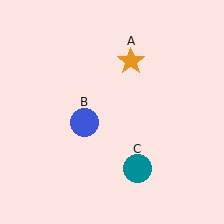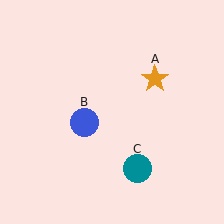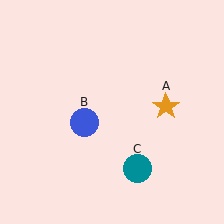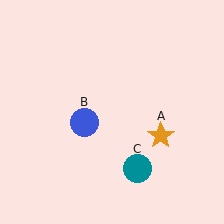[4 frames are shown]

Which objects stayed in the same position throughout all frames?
Blue circle (object B) and teal circle (object C) remained stationary.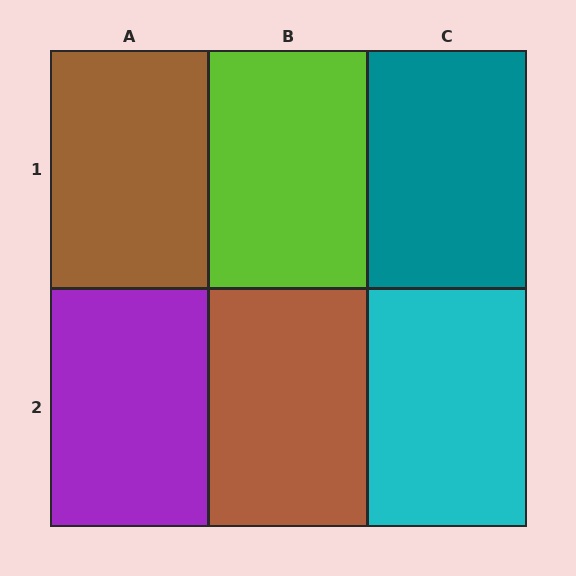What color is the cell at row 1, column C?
Teal.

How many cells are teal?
1 cell is teal.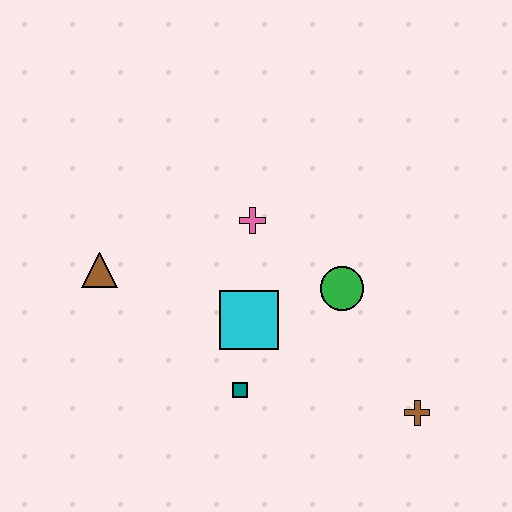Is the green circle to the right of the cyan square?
Yes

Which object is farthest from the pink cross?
The brown cross is farthest from the pink cross.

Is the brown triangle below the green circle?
No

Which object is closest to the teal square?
The cyan square is closest to the teal square.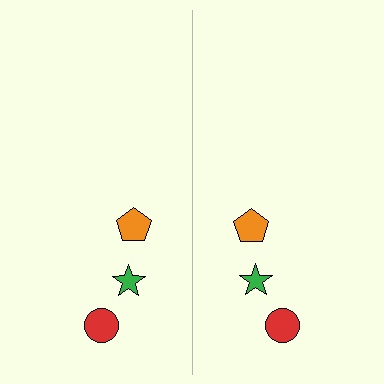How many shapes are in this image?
There are 6 shapes in this image.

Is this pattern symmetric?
Yes, this pattern has bilateral (reflection) symmetry.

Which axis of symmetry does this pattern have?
The pattern has a vertical axis of symmetry running through the center of the image.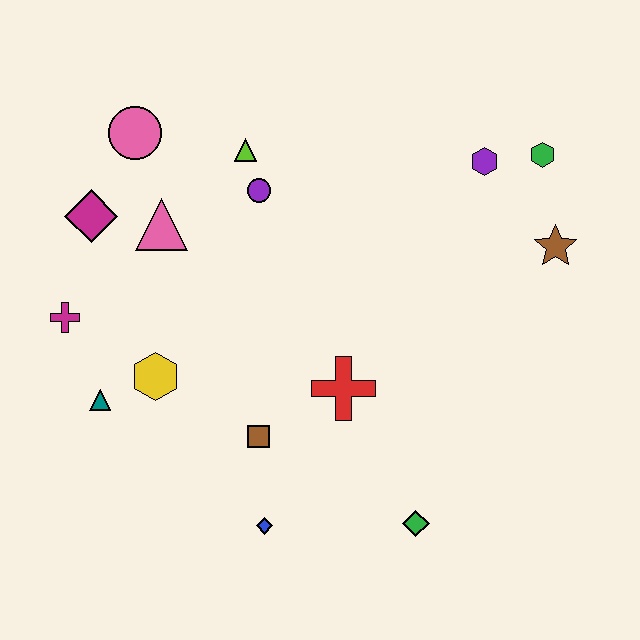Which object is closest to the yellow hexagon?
The teal triangle is closest to the yellow hexagon.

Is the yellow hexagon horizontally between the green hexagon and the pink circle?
Yes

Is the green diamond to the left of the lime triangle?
No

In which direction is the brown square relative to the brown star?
The brown square is to the left of the brown star.